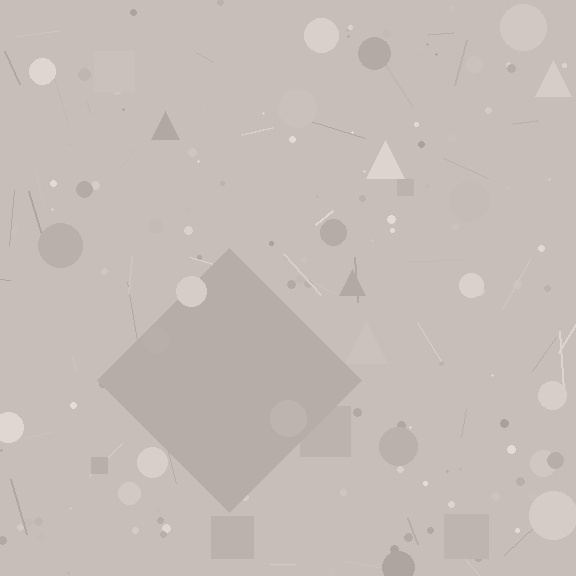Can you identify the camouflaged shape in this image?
The camouflaged shape is a diamond.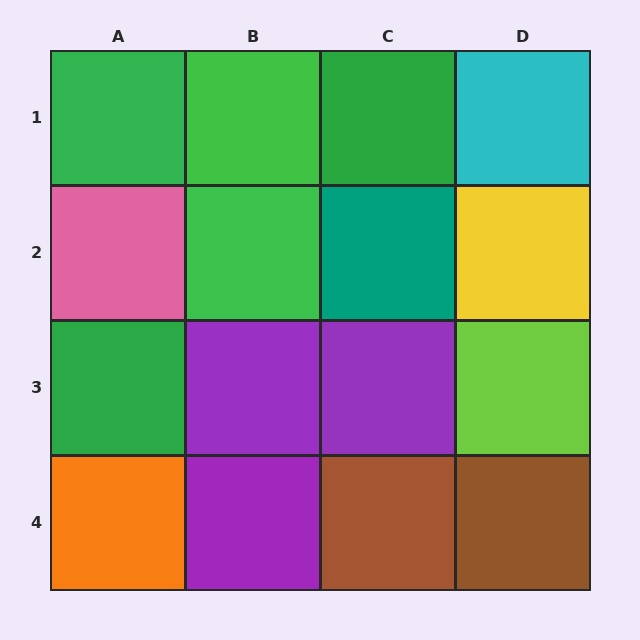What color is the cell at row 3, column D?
Lime.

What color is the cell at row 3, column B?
Purple.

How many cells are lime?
1 cell is lime.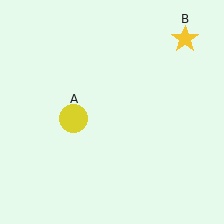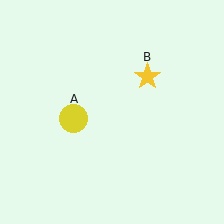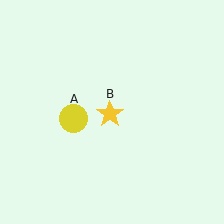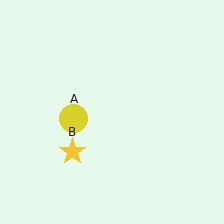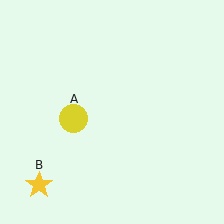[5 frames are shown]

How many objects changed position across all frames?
1 object changed position: yellow star (object B).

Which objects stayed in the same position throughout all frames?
Yellow circle (object A) remained stationary.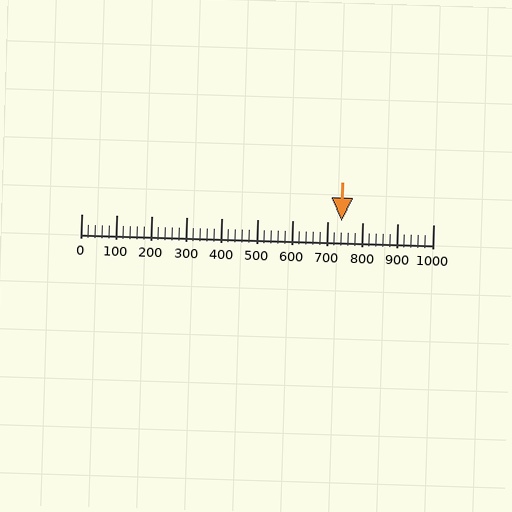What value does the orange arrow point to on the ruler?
The orange arrow points to approximately 739.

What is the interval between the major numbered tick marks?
The major tick marks are spaced 100 units apart.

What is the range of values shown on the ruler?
The ruler shows values from 0 to 1000.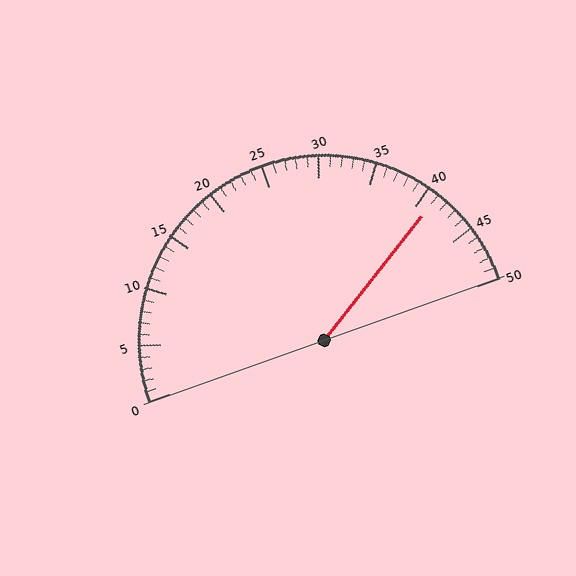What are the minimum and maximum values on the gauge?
The gauge ranges from 0 to 50.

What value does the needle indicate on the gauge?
The needle indicates approximately 41.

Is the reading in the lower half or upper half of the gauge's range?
The reading is in the upper half of the range (0 to 50).